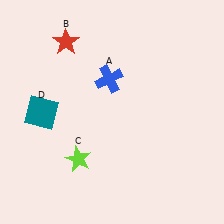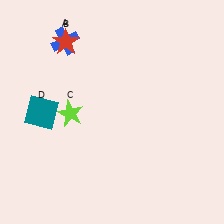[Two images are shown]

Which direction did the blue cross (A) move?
The blue cross (A) moved left.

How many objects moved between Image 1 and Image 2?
2 objects moved between the two images.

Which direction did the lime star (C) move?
The lime star (C) moved up.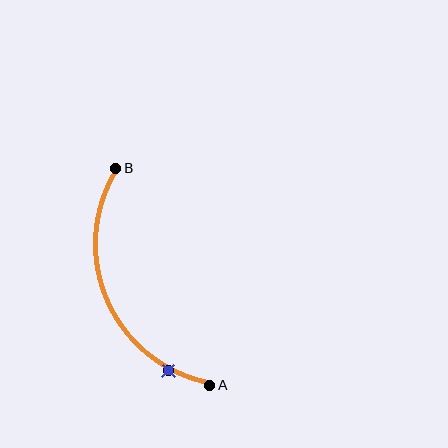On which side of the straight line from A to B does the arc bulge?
The arc bulges to the left of the straight line connecting A and B.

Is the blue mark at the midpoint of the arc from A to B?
No. The blue mark lies on the arc but is closer to endpoint A. The arc midpoint would be at the point on the curve equidistant along the arc from both A and B.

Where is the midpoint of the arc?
The arc midpoint is the point on the curve farthest from the straight line joining A and B. It sits to the left of that line.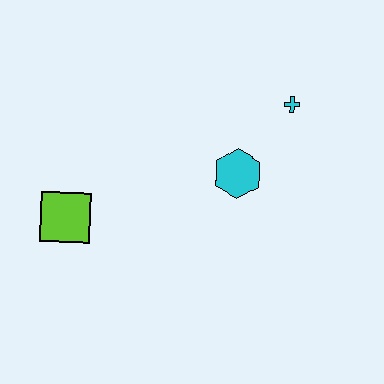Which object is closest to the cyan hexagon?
The cyan cross is closest to the cyan hexagon.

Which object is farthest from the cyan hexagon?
The lime square is farthest from the cyan hexagon.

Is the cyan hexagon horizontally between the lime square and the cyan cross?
Yes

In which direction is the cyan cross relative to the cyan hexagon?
The cyan cross is above the cyan hexagon.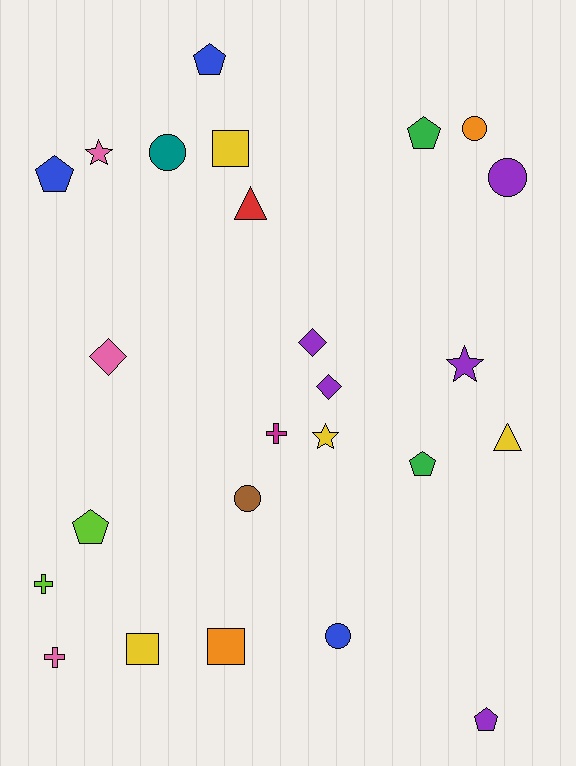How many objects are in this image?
There are 25 objects.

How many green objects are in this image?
There are 2 green objects.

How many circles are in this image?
There are 5 circles.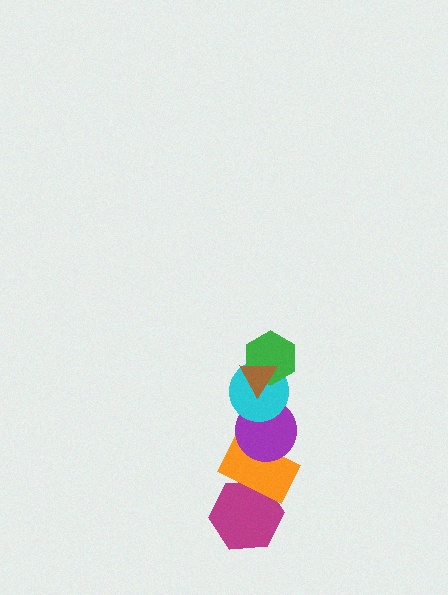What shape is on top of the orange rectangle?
The purple circle is on top of the orange rectangle.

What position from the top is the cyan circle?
The cyan circle is 3rd from the top.